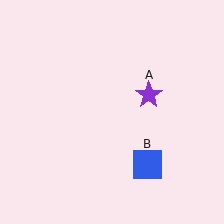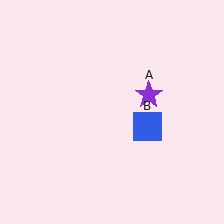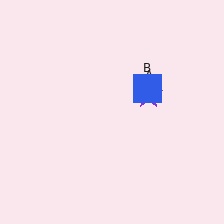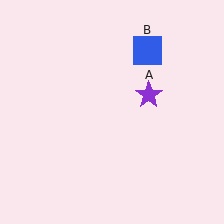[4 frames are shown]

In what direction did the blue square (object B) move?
The blue square (object B) moved up.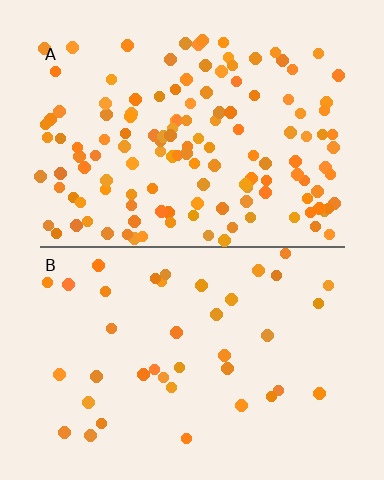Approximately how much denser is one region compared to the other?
Approximately 3.2× — region A over region B.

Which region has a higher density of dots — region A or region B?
A (the top).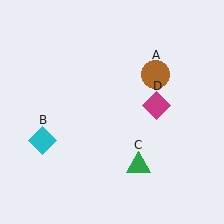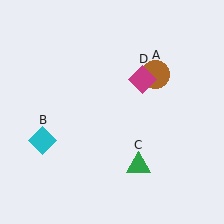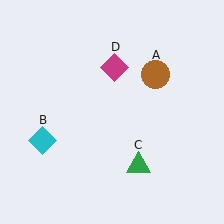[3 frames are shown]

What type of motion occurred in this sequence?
The magenta diamond (object D) rotated counterclockwise around the center of the scene.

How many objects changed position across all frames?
1 object changed position: magenta diamond (object D).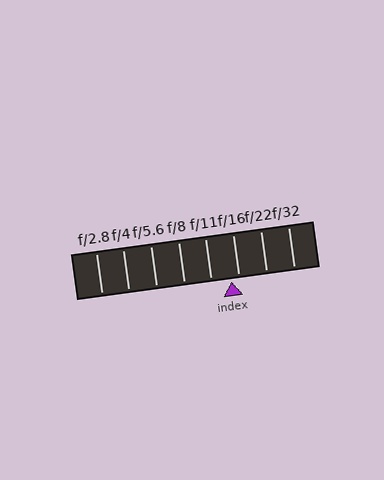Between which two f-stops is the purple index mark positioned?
The index mark is between f/11 and f/16.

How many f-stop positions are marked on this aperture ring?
There are 8 f-stop positions marked.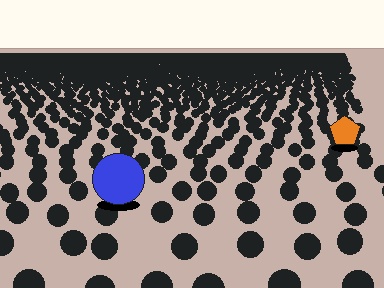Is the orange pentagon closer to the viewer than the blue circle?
No. The blue circle is closer — you can tell from the texture gradient: the ground texture is coarser near it.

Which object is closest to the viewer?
The blue circle is closest. The texture marks near it are larger and more spread out.